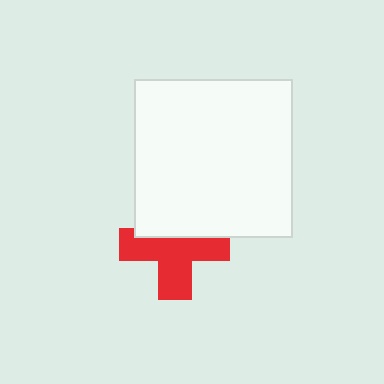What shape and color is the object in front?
The object in front is a white square.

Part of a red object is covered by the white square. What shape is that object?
It is a cross.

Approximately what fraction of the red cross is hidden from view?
Roughly 36% of the red cross is hidden behind the white square.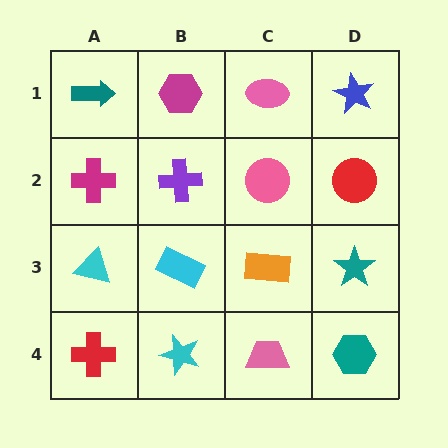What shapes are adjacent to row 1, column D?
A red circle (row 2, column D), a pink ellipse (row 1, column C).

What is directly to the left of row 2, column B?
A magenta cross.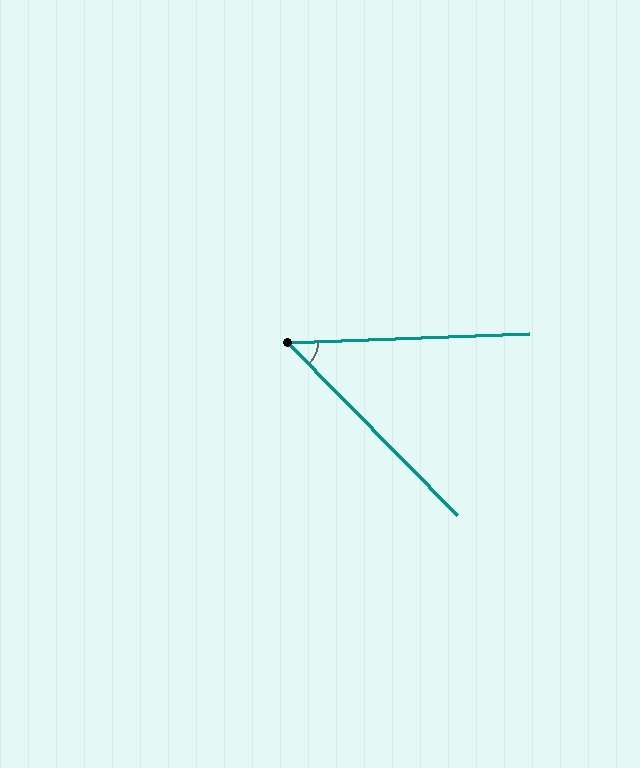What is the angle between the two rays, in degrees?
Approximately 48 degrees.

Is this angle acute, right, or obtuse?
It is acute.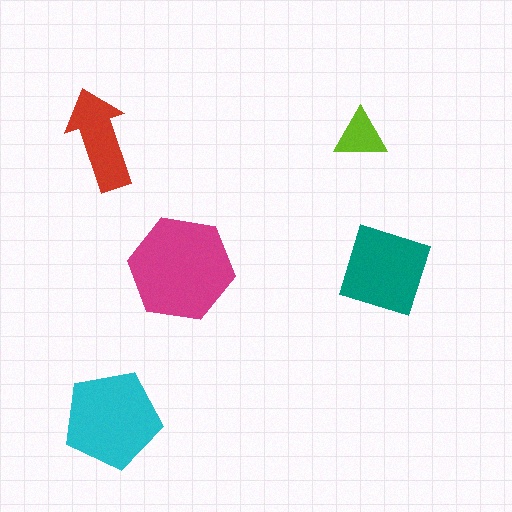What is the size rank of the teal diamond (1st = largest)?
3rd.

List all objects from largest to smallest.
The magenta hexagon, the cyan pentagon, the teal diamond, the red arrow, the lime triangle.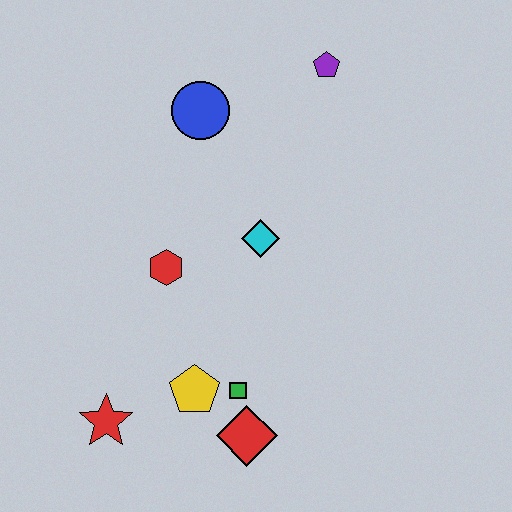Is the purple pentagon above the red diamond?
Yes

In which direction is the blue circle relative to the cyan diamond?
The blue circle is above the cyan diamond.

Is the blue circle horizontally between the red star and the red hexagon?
No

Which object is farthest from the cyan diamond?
The red star is farthest from the cyan diamond.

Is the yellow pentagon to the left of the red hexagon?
No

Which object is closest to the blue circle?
The purple pentagon is closest to the blue circle.